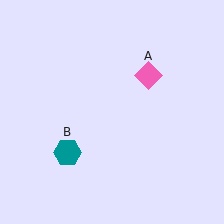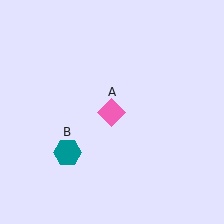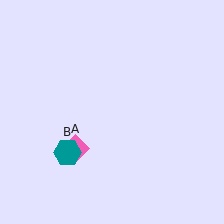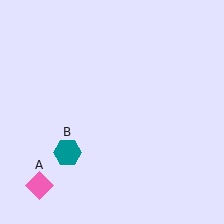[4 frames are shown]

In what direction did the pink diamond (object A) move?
The pink diamond (object A) moved down and to the left.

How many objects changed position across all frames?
1 object changed position: pink diamond (object A).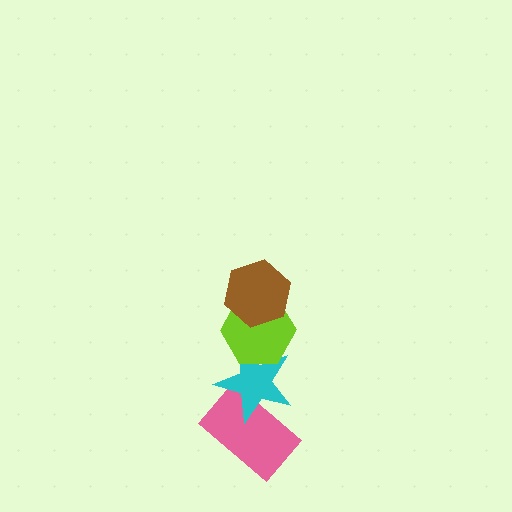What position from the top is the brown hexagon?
The brown hexagon is 1st from the top.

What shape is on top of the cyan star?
The lime hexagon is on top of the cyan star.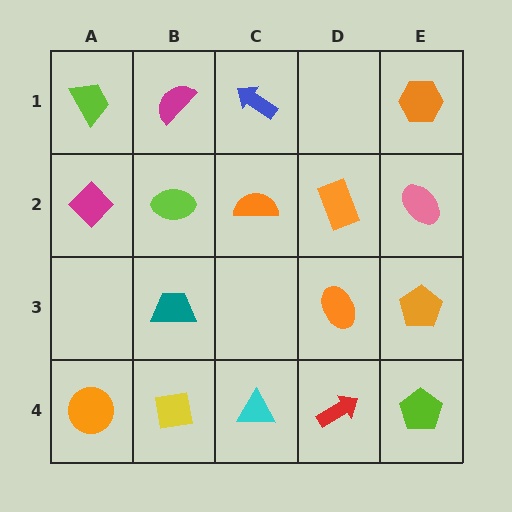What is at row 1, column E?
An orange hexagon.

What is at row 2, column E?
A pink ellipse.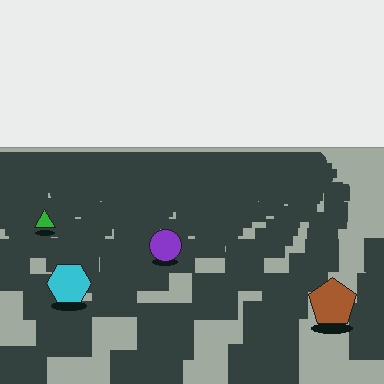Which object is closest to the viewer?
The brown pentagon is closest. The texture marks near it are larger and more spread out.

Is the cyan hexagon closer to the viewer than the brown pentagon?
No. The brown pentagon is closer — you can tell from the texture gradient: the ground texture is coarser near it.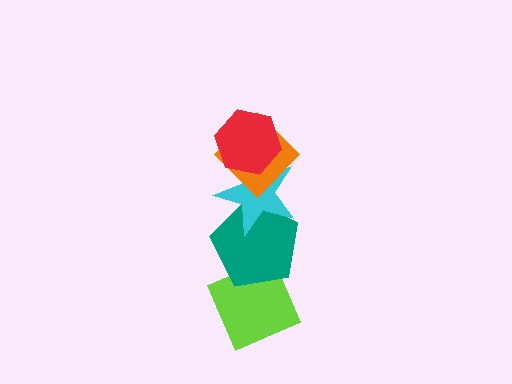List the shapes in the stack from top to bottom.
From top to bottom: the red hexagon, the orange diamond, the cyan star, the teal pentagon, the lime diamond.